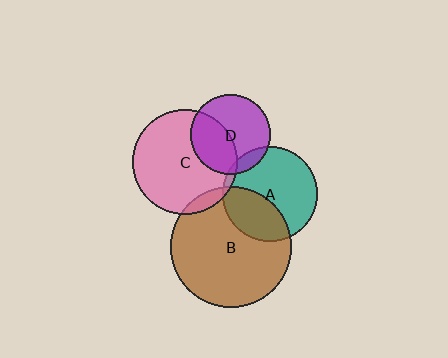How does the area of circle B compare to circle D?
Approximately 2.3 times.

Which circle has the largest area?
Circle B (brown).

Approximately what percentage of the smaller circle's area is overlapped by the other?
Approximately 35%.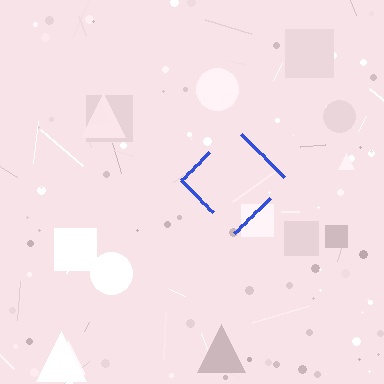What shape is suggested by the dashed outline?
The dashed outline suggests a diamond.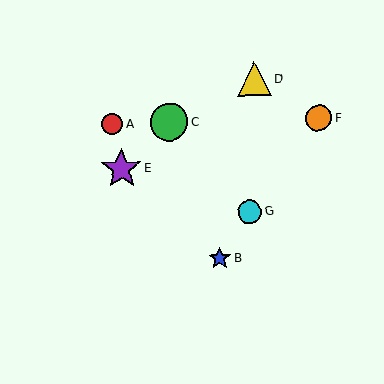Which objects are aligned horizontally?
Objects A, C, F are aligned horizontally.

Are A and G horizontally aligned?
No, A is at y≈124 and G is at y≈212.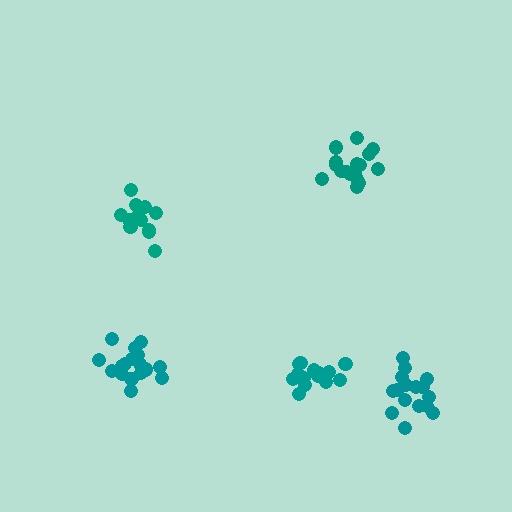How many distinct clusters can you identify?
There are 5 distinct clusters.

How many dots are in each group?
Group 1: 18 dots, Group 2: 14 dots, Group 3: 19 dots, Group 4: 16 dots, Group 5: 17 dots (84 total).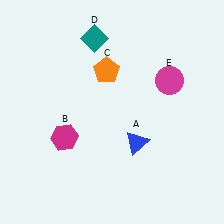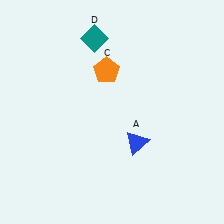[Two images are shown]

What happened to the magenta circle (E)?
The magenta circle (E) was removed in Image 2. It was in the top-right area of Image 1.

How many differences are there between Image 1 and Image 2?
There are 2 differences between the two images.